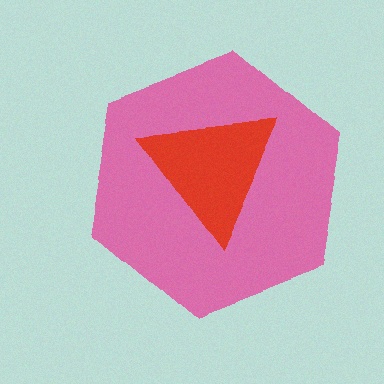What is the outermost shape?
The pink hexagon.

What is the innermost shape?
The red triangle.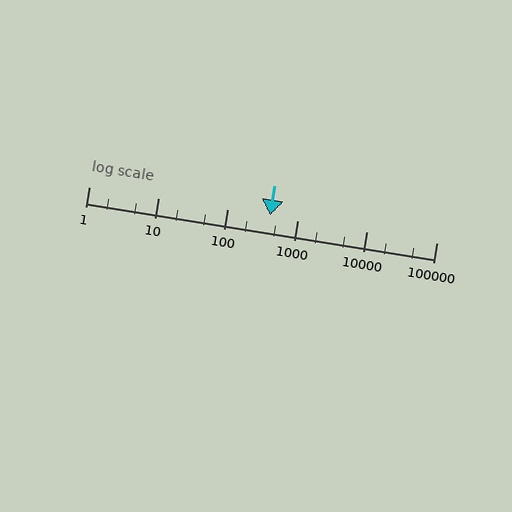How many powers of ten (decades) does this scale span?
The scale spans 5 decades, from 1 to 100000.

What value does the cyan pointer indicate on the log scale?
The pointer indicates approximately 400.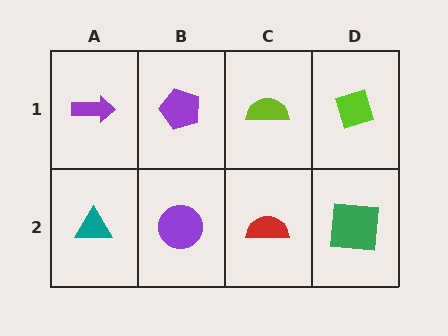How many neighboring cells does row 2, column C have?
3.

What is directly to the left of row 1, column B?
A purple arrow.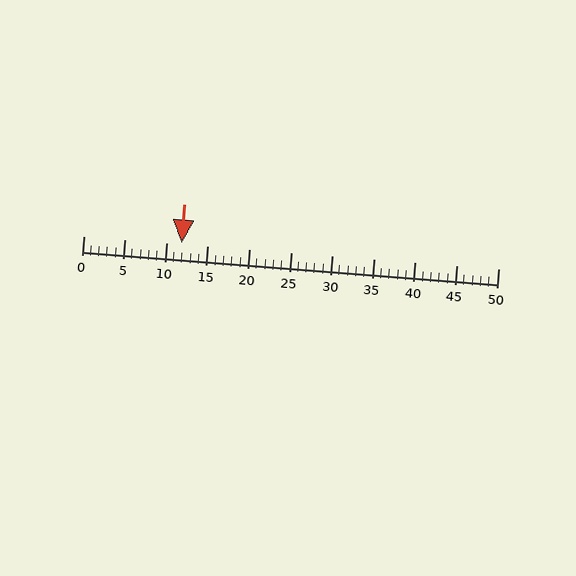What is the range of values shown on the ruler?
The ruler shows values from 0 to 50.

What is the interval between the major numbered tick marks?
The major tick marks are spaced 5 units apart.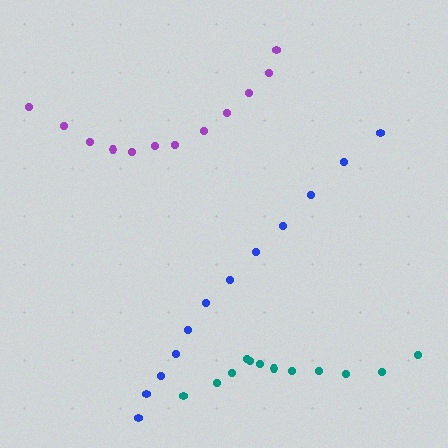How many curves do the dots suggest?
There are 3 distinct paths.